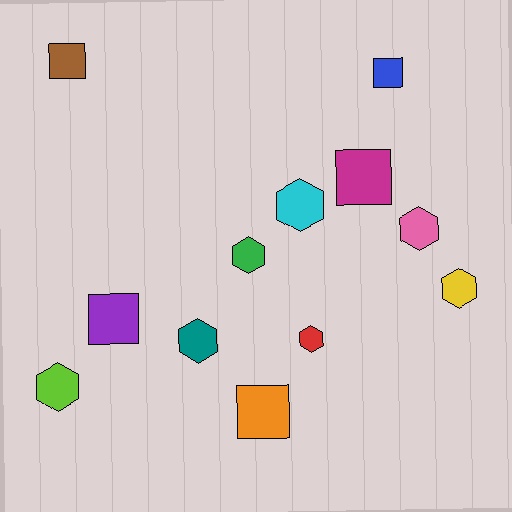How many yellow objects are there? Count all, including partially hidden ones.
There is 1 yellow object.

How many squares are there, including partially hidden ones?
There are 5 squares.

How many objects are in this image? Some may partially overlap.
There are 12 objects.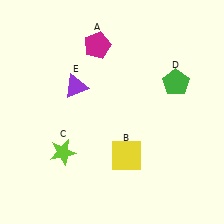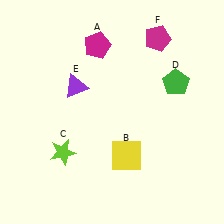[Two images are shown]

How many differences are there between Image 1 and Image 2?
There is 1 difference between the two images.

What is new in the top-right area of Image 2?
A magenta pentagon (F) was added in the top-right area of Image 2.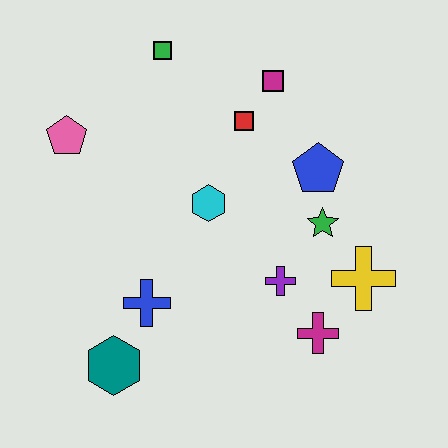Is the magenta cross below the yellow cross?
Yes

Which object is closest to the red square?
The magenta square is closest to the red square.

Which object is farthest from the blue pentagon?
The teal hexagon is farthest from the blue pentagon.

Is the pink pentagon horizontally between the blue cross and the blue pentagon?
No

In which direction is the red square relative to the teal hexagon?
The red square is above the teal hexagon.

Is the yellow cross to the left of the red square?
No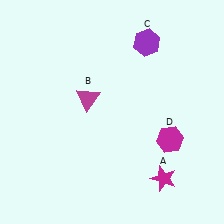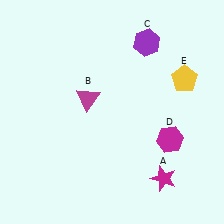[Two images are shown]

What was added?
A yellow pentagon (E) was added in Image 2.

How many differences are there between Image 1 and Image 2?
There is 1 difference between the two images.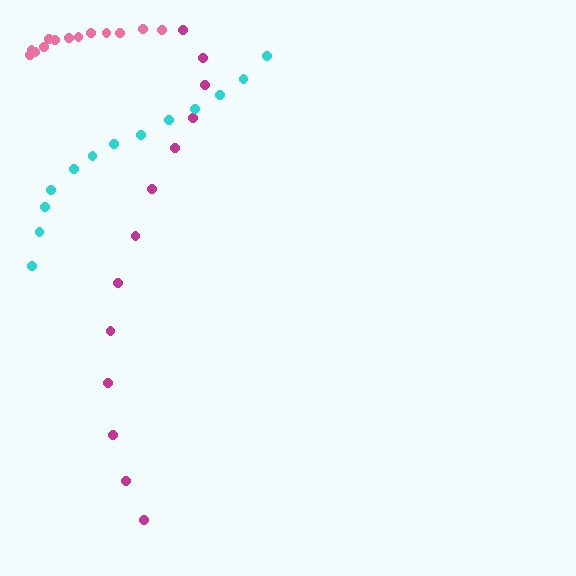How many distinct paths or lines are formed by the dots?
There are 3 distinct paths.